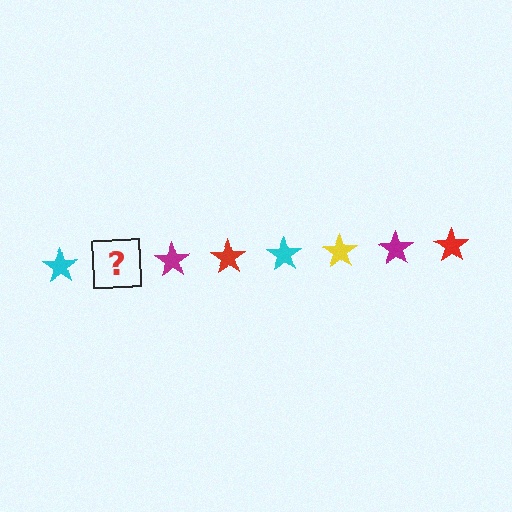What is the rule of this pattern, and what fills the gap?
The rule is that the pattern cycles through cyan, yellow, magenta, red stars. The gap should be filled with a yellow star.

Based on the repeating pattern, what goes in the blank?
The blank should be a yellow star.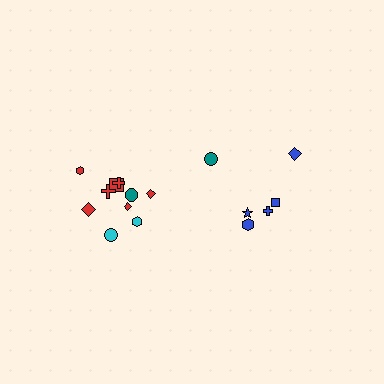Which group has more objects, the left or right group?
The left group.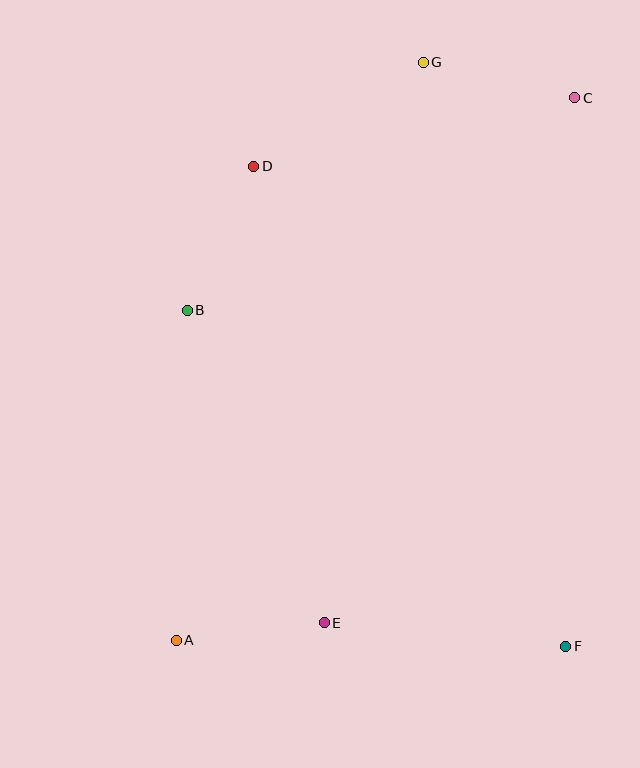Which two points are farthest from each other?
Points A and C are farthest from each other.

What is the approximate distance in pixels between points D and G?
The distance between D and G is approximately 199 pixels.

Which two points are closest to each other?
Points A and E are closest to each other.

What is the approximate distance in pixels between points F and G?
The distance between F and G is approximately 601 pixels.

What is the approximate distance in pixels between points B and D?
The distance between B and D is approximately 159 pixels.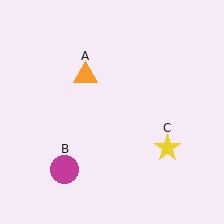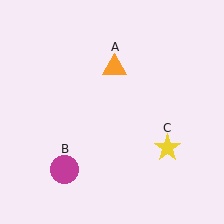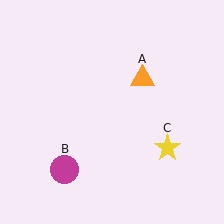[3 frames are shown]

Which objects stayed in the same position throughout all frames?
Magenta circle (object B) and yellow star (object C) remained stationary.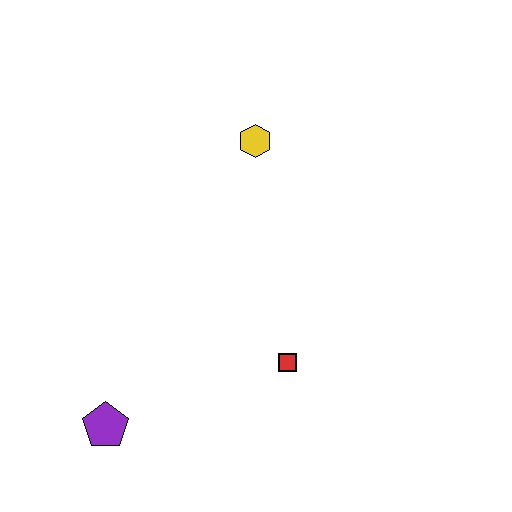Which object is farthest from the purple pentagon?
The yellow hexagon is farthest from the purple pentagon.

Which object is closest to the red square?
The purple pentagon is closest to the red square.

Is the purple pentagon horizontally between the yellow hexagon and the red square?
No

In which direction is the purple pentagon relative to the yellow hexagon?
The purple pentagon is below the yellow hexagon.